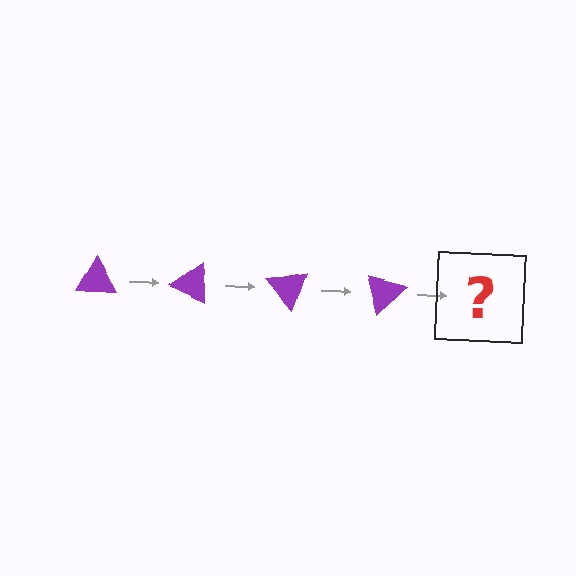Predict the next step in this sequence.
The next step is a purple triangle rotated 100 degrees.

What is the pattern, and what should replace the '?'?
The pattern is that the triangle rotates 25 degrees each step. The '?' should be a purple triangle rotated 100 degrees.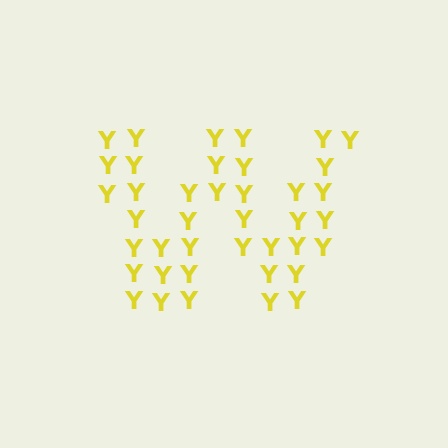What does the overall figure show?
The overall figure shows the letter W.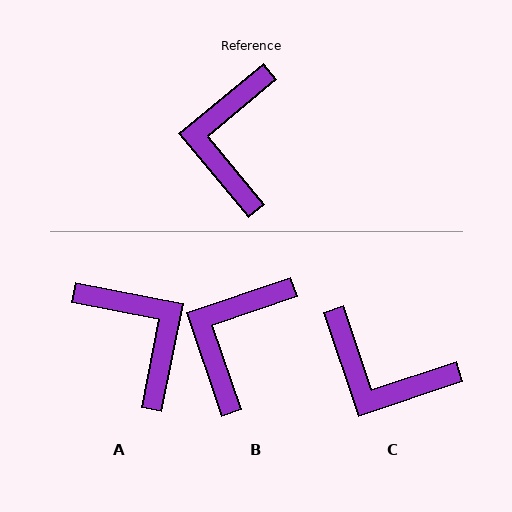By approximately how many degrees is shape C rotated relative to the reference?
Approximately 69 degrees counter-clockwise.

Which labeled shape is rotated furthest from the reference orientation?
A, about 141 degrees away.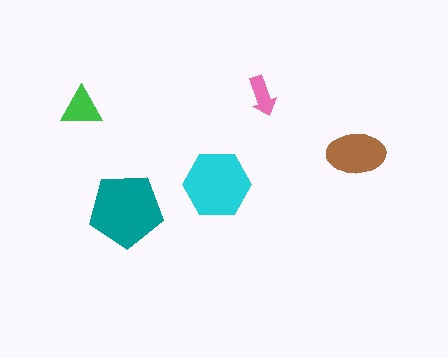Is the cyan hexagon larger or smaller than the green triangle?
Larger.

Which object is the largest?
The teal pentagon.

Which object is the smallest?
The pink arrow.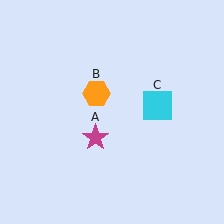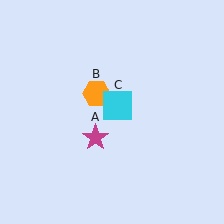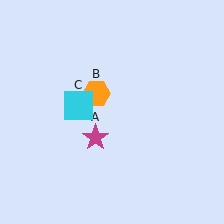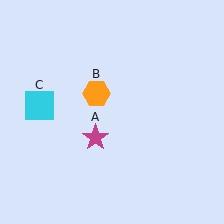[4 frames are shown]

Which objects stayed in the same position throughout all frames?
Magenta star (object A) and orange hexagon (object B) remained stationary.